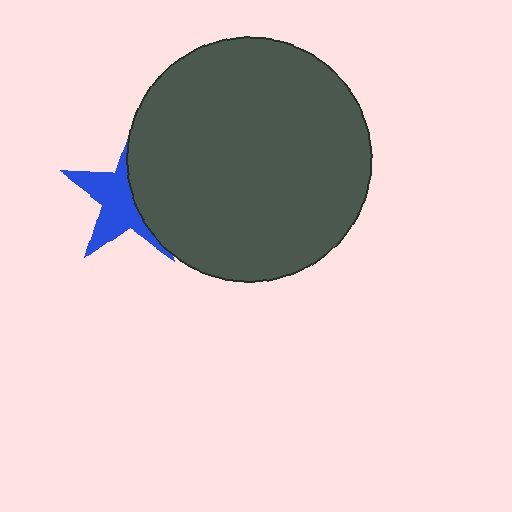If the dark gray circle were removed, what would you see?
You would see the complete blue star.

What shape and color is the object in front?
The object in front is a dark gray circle.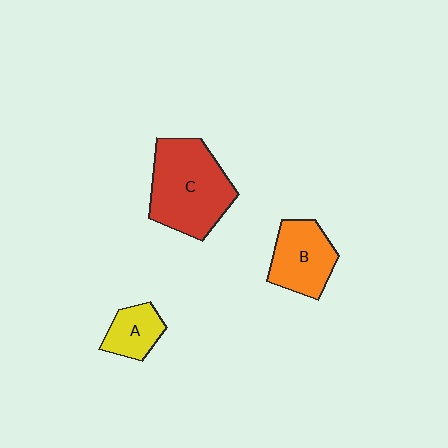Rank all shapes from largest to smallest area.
From largest to smallest: C (red), B (orange), A (yellow).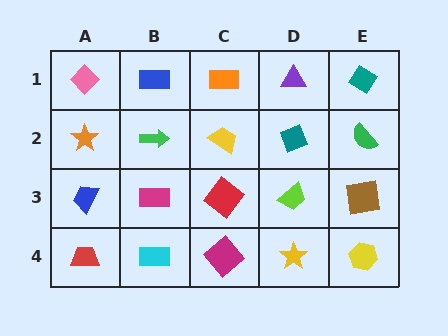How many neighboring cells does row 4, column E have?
2.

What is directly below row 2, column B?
A magenta rectangle.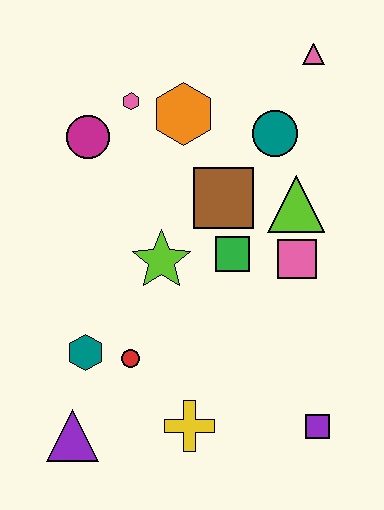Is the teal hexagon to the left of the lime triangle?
Yes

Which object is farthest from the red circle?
The pink triangle is farthest from the red circle.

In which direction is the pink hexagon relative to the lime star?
The pink hexagon is above the lime star.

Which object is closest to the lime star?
The green square is closest to the lime star.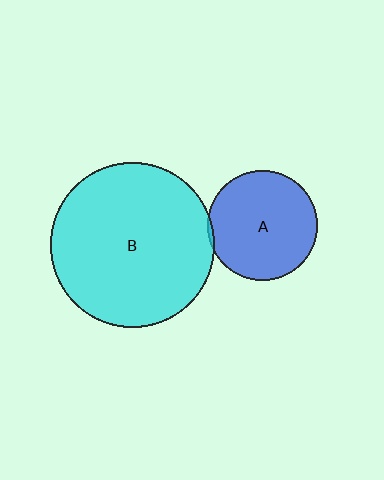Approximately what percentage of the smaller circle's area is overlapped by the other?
Approximately 5%.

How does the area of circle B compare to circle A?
Approximately 2.2 times.